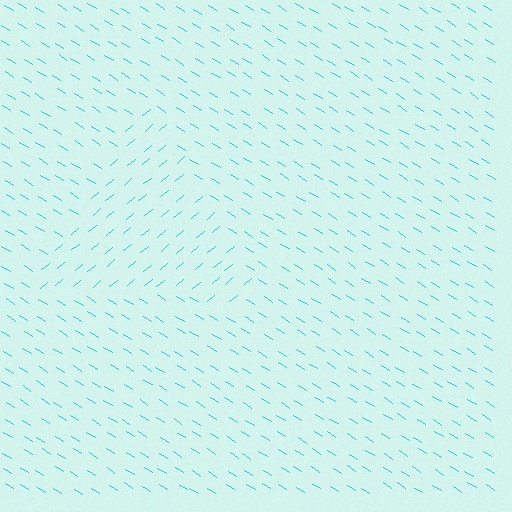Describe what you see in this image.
The image is filled with small cyan line segments. A triangle region in the image has lines oriented differently from the surrounding lines, creating a visible texture boundary.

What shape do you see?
I see a triangle.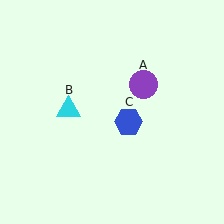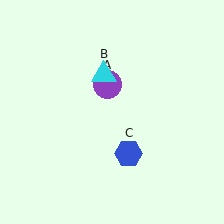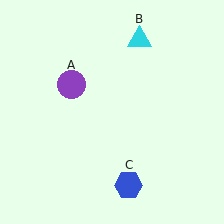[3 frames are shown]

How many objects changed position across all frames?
3 objects changed position: purple circle (object A), cyan triangle (object B), blue hexagon (object C).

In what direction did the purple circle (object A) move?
The purple circle (object A) moved left.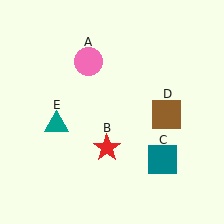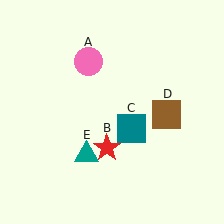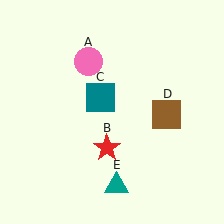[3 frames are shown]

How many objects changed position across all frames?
2 objects changed position: teal square (object C), teal triangle (object E).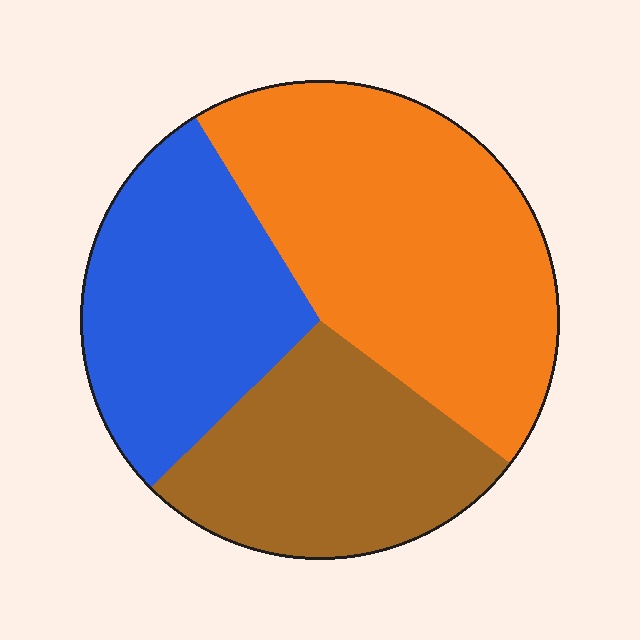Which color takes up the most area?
Orange, at roughly 45%.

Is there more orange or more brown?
Orange.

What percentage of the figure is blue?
Blue takes up between a quarter and a half of the figure.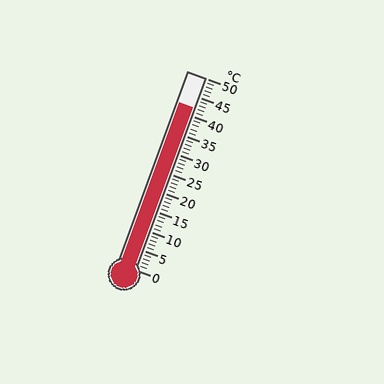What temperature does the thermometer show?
The thermometer shows approximately 42°C.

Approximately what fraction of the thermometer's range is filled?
The thermometer is filled to approximately 85% of its range.